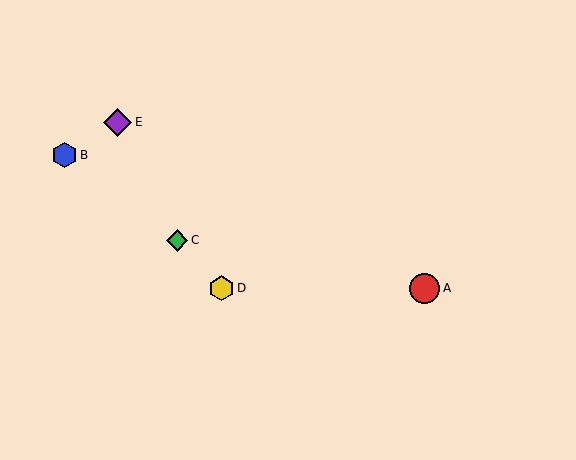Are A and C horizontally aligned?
No, A is at y≈288 and C is at y≈240.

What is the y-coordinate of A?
Object A is at y≈288.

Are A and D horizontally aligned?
Yes, both are at y≈288.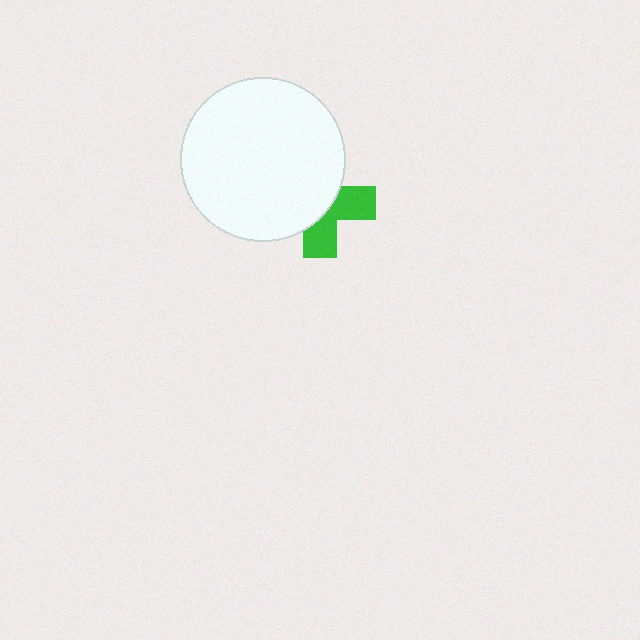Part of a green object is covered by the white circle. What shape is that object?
It is a cross.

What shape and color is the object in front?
The object in front is a white circle.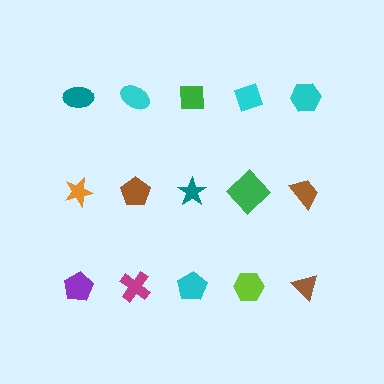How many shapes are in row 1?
5 shapes.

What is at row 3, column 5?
A brown triangle.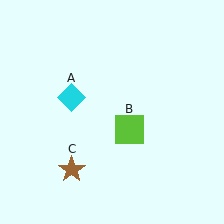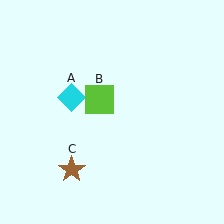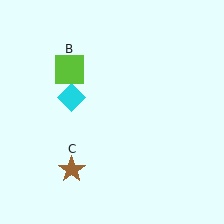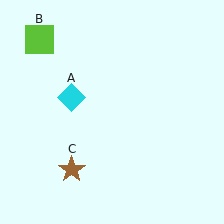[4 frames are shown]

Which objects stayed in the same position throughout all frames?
Cyan diamond (object A) and brown star (object C) remained stationary.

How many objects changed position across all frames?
1 object changed position: lime square (object B).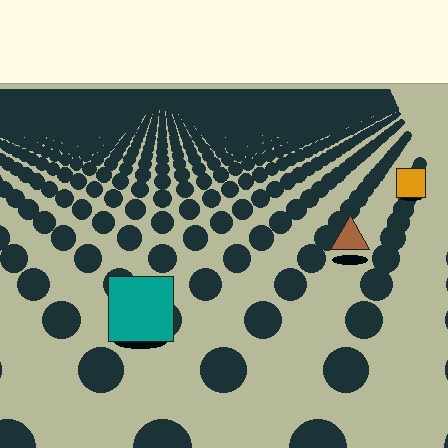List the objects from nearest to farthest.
From nearest to farthest: the teal square, the brown triangle, the orange square.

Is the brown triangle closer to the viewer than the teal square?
No. The teal square is closer — you can tell from the texture gradient: the ground texture is coarser near it.